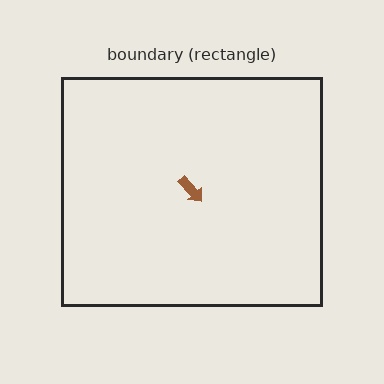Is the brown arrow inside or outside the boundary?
Inside.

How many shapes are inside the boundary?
1 inside, 0 outside.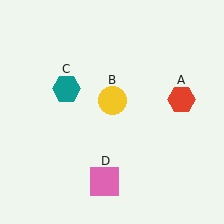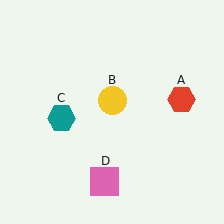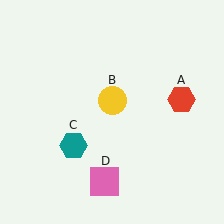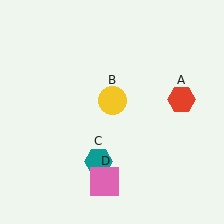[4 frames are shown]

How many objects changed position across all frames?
1 object changed position: teal hexagon (object C).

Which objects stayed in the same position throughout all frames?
Red hexagon (object A) and yellow circle (object B) and pink square (object D) remained stationary.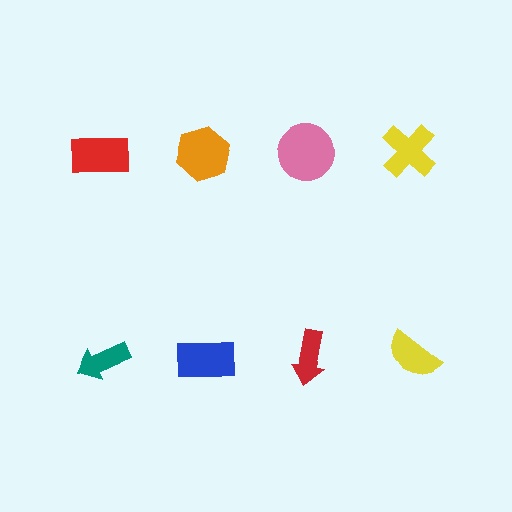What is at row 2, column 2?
A blue rectangle.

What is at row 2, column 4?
A yellow semicircle.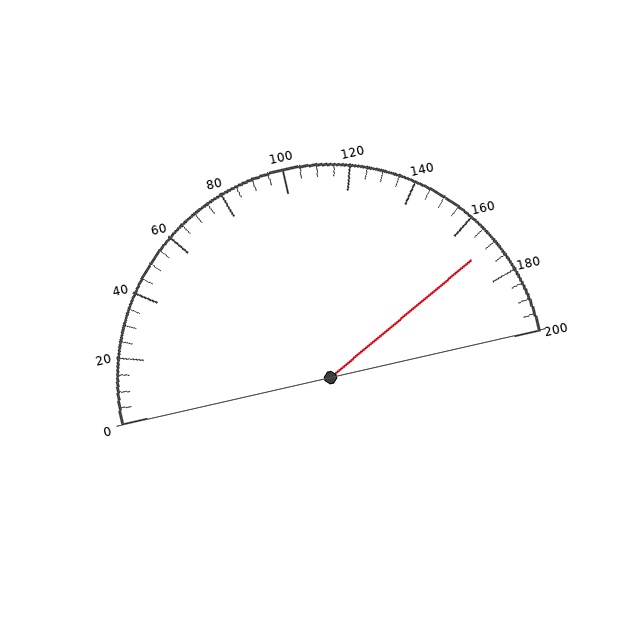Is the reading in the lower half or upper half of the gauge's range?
The reading is in the upper half of the range (0 to 200).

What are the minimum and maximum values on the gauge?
The gauge ranges from 0 to 200.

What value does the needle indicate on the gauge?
The needle indicates approximately 170.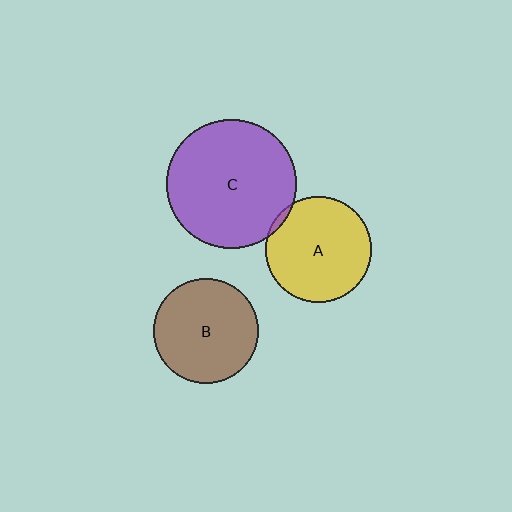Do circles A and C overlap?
Yes.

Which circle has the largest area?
Circle C (purple).